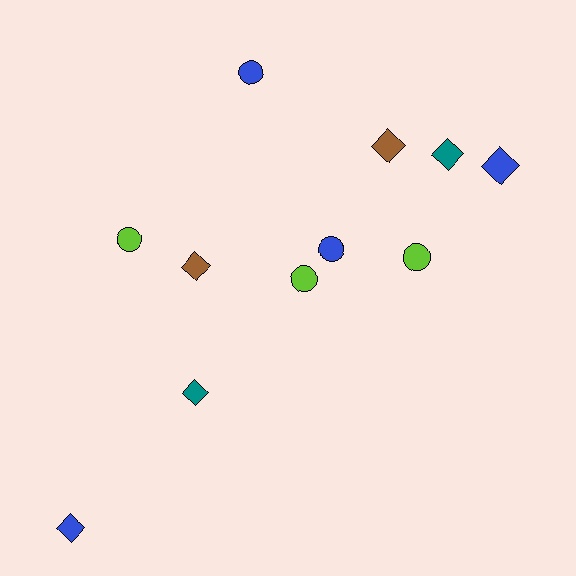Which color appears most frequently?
Blue, with 4 objects.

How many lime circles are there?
There are 3 lime circles.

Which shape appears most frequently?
Diamond, with 6 objects.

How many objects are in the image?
There are 11 objects.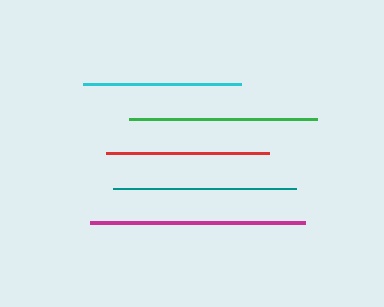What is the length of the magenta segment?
The magenta segment is approximately 215 pixels long.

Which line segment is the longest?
The magenta line is the longest at approximately 215 pixels.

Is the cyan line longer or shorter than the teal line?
The teal line is longer than the cyan line.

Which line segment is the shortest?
The cyan line is the shortest at approximately 159 pixels.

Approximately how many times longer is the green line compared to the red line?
The green line is approximately 1.2 times the length of the red line.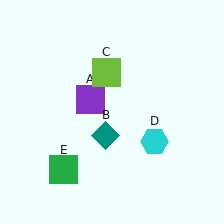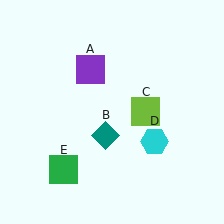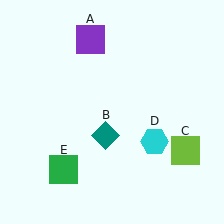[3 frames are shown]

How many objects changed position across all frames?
2 objects changed position: purple square (object A), lime square (object C).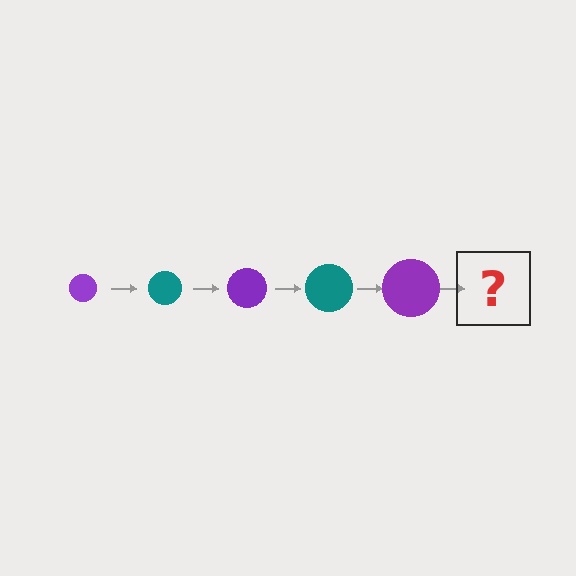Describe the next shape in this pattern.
It should be a teal circle, larger than the previous one.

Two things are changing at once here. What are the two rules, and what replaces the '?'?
The two rules are that the circle grows larger each step and the color cycles through purple and teal. The '?' should be a teal circle, larger than the previous one.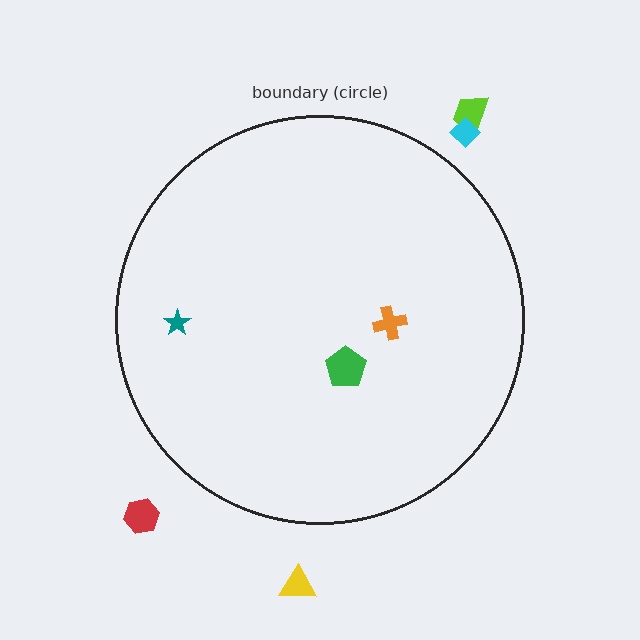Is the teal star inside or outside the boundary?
Inside.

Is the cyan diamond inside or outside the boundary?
Outside.